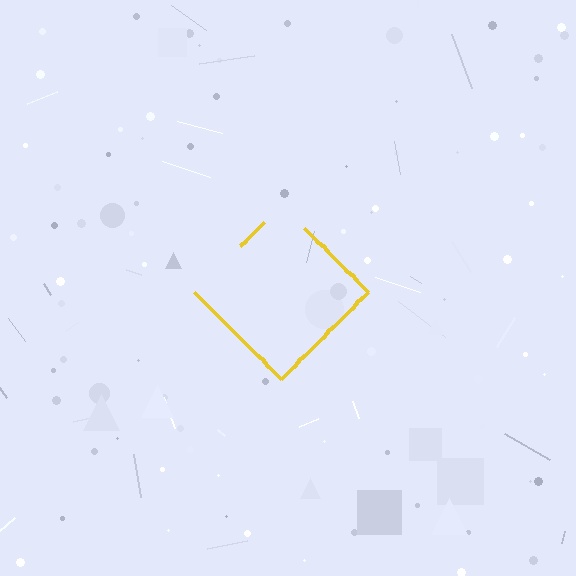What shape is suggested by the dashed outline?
The dashed outline suggests a diamond.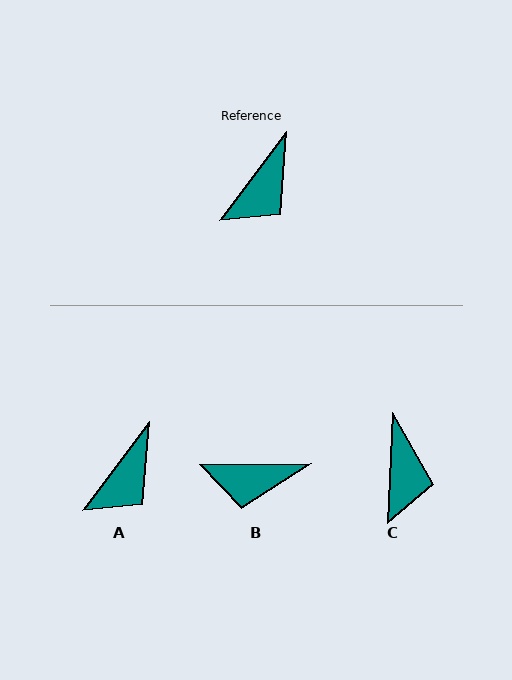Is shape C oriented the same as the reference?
No, it is off by about 34 degrees.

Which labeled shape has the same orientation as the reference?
A.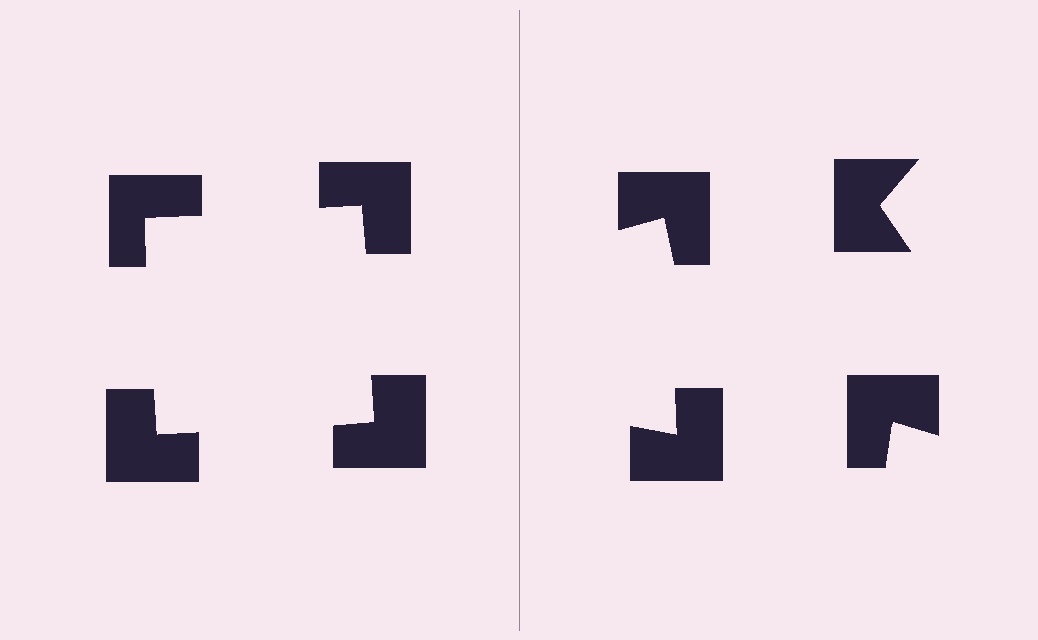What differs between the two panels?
The notched squares are positioned identically on both sides; only the wedge orientations differ. On the left they align to a square; on the right they are misaligned.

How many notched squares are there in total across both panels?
8 — 4 on each side.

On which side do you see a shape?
An illusory square appears on the left side. On the right side the wedge cuts are rotated, so no coherent shape forms.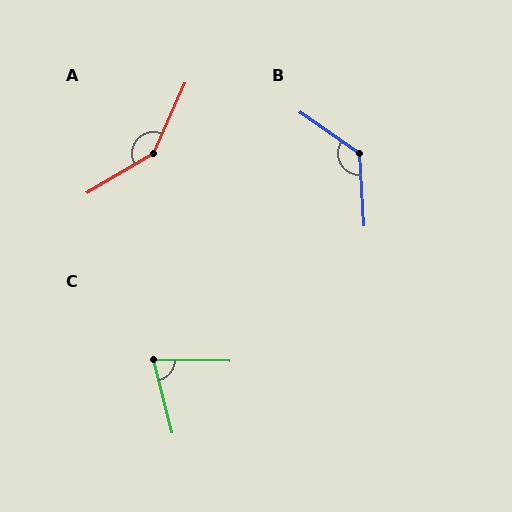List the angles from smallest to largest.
C (75°), B (128°), A (145°).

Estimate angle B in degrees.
Approximately 128 degrees.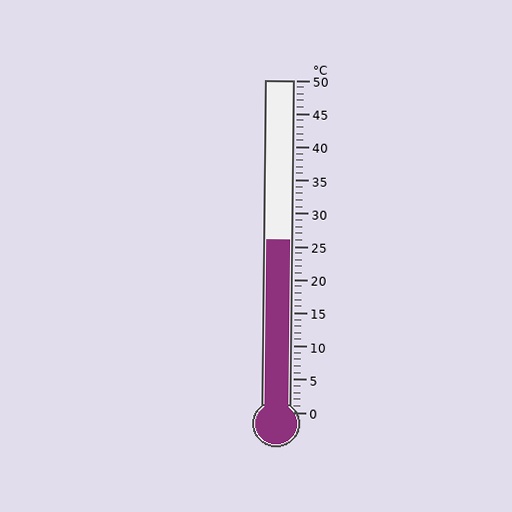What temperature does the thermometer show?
The thermometer shows approximately 26°C.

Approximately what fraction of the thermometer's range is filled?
The thermometer is filled to approximately 50% of its range.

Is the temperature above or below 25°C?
The temperature is above 25°C.